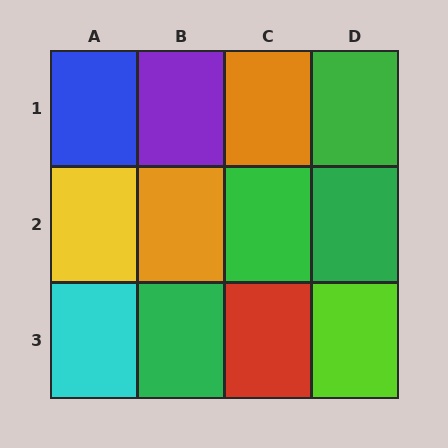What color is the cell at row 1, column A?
Blue.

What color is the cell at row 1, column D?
Green.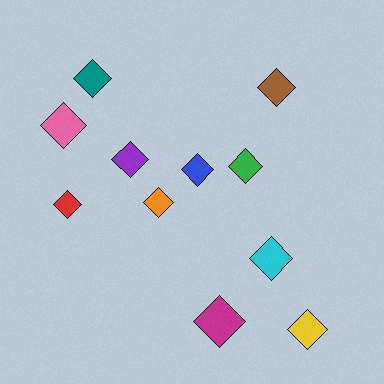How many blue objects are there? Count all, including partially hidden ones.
There is 1 blue object.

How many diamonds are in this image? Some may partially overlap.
There are 11 diamonds.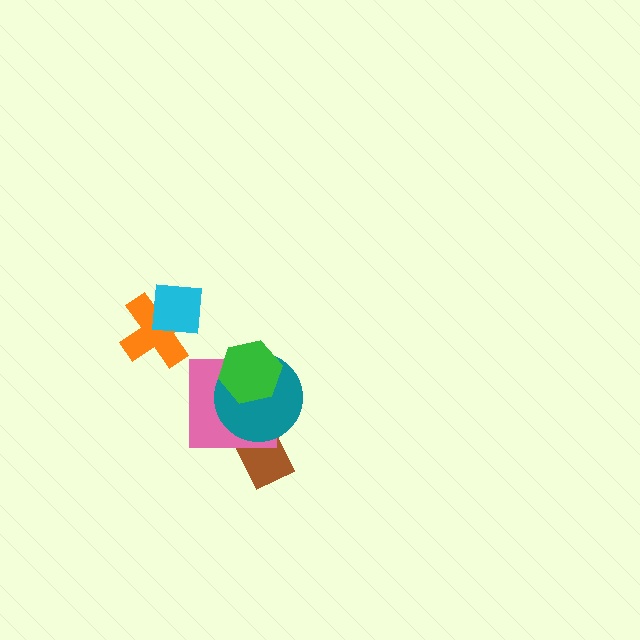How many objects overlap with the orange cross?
1 object overlaps with the orange cross.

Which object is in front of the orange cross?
The cyan square is in front of the orange cross.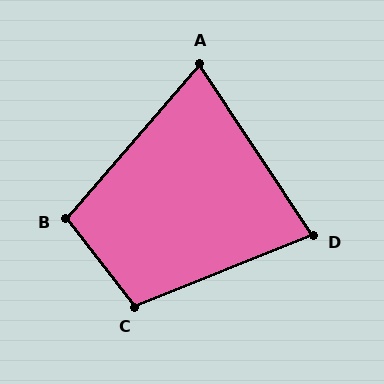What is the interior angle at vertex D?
Approximately 78 degrees (acute).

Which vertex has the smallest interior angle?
A, at approximately 74 degrees.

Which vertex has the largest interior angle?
C, at approximately 106 degrees.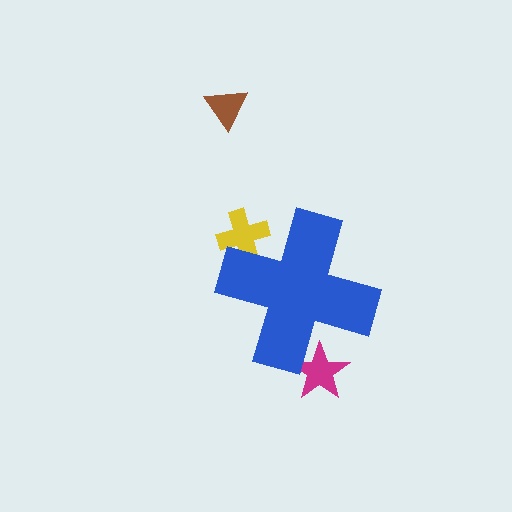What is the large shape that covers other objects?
A blue cross.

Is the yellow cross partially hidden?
Yes, the yellow cross is partially hidden behind the blue cross.